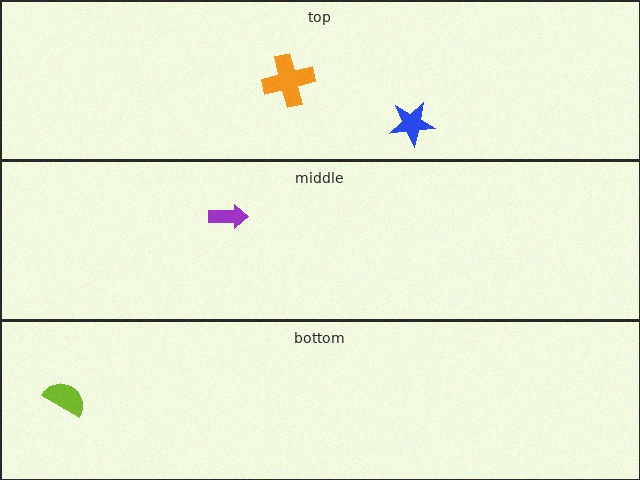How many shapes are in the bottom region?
1.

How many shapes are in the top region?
2.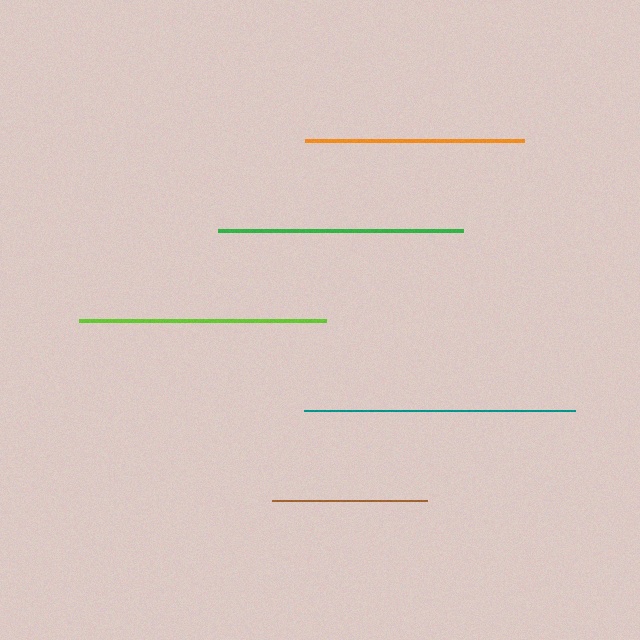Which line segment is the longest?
The teal line is the longest at approximately 270 pixels.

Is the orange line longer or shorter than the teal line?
The teal line is longer than the orange line.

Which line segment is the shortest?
The brown line is the shortest at approximately 155 pixels.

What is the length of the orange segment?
The orange segment is approximately 219 pixels long.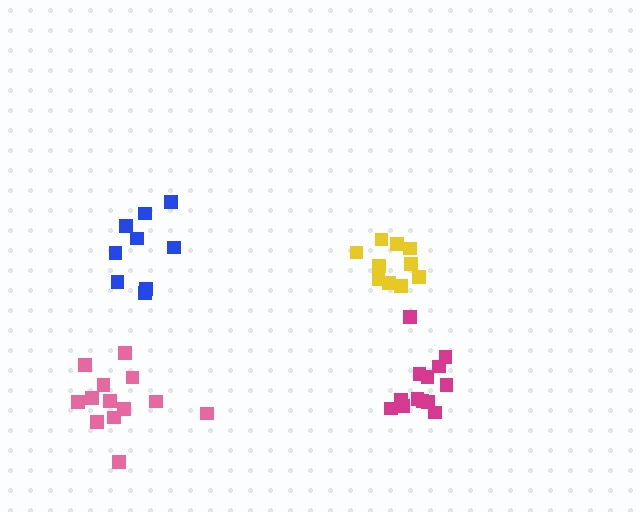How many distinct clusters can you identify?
There are 4 distinct clusters.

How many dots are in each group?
Group 1: 13 dots, Group 2: 9 dots, Group 3: 10 dots, Group 4: 13 dots (45 total).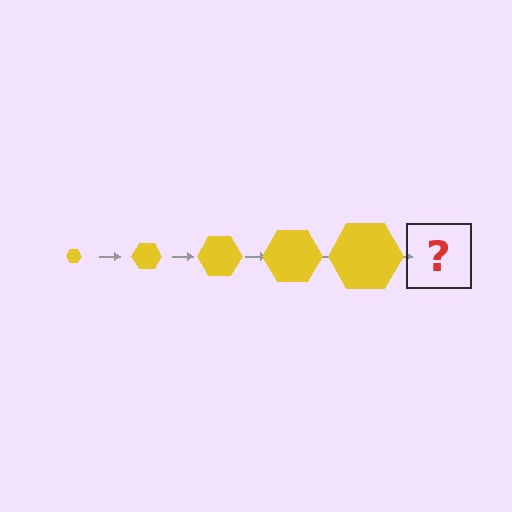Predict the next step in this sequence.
The next step is a yellow hexagon, larger than the previous one.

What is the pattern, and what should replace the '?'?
The pattern is that the hexagon gets progressively larger each step. The '?' should be a yellow hexagon, larger than the previous one.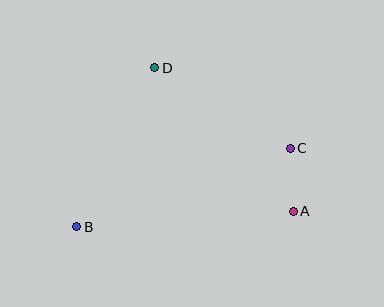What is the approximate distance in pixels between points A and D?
The distance between A and D is approximately 199 pixels.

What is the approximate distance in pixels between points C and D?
The distance between C and D is approximately 157 pixels.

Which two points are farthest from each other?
Points B and C are farthest from each other.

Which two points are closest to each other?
Points A and C are closest to each other.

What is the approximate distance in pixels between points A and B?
The distance between A and B is approximately 217 pixels.